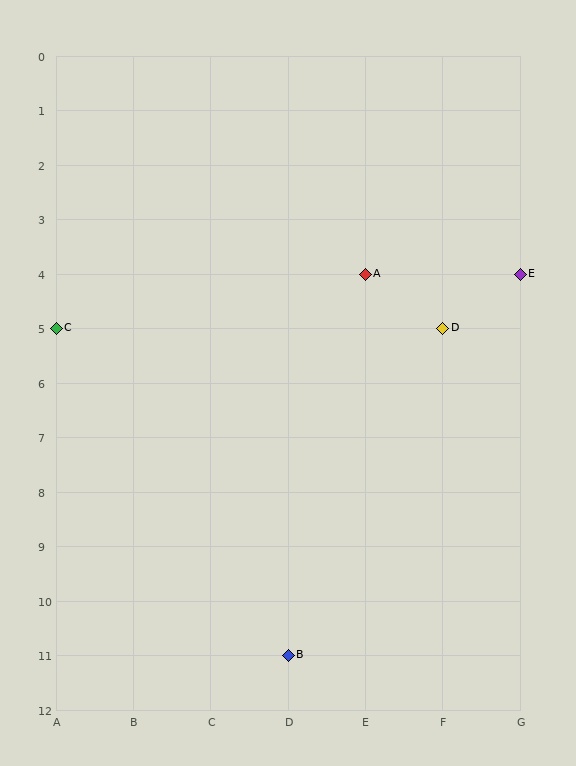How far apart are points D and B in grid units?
Points D and B are 2 columns and 6 rows apart (about 6.3 grid units diagonally).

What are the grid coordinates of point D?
Point D is at grid coordinates (F, 5).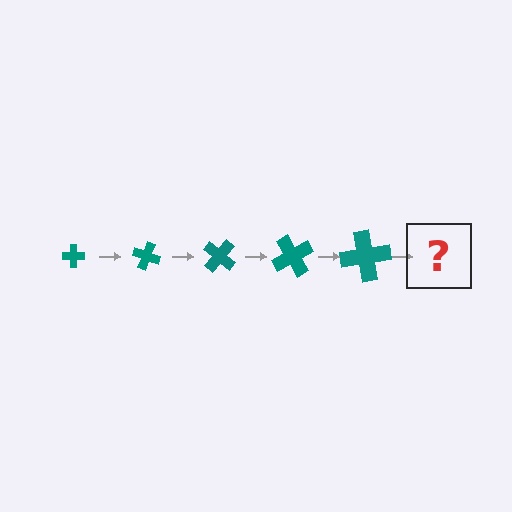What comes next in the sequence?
The next element should be a cross, larger than the previous one and rotated 100 degrees from the start.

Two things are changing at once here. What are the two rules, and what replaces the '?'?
The two rules are that the cross grows larger each step and it rotates 20 degrees each step. The '?' should be a cross, larger than the previous one and rotated 100 degrees from the start.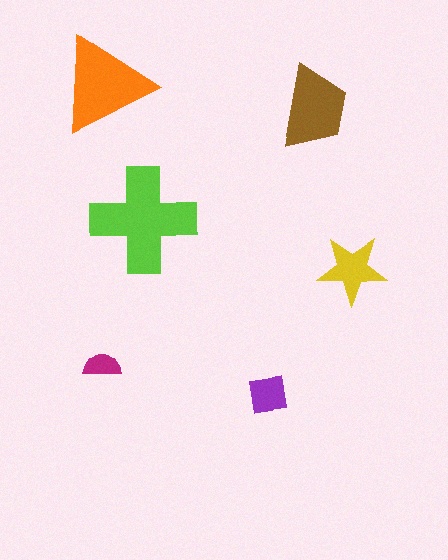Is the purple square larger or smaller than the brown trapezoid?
Smaller.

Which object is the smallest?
The magenta semicircle.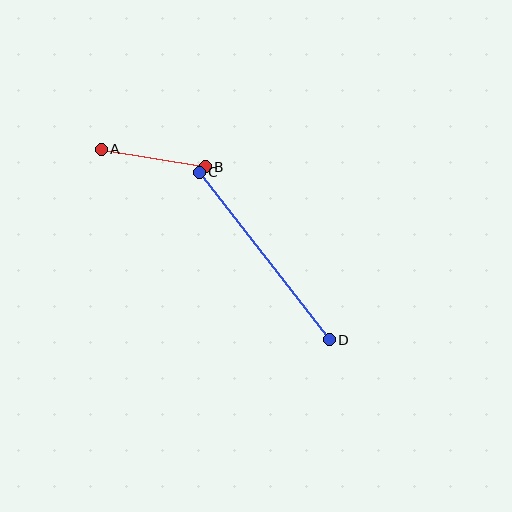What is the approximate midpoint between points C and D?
The midpoint is at approximately (264, 256) pixels.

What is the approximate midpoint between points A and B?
The midpoint is at approximately (153, 158) pixels.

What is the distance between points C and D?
The distance is approximately 212 pixels.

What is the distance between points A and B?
The distance is approximately 105 pixels.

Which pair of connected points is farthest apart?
Points C and D are farthest apart.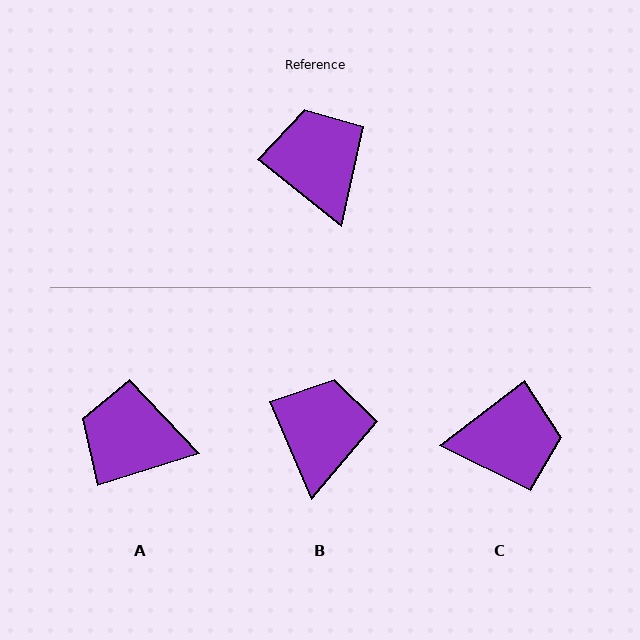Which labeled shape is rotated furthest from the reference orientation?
C, about 104 degrees away.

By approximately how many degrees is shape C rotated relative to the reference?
Approximately 104 degrees clockwise.